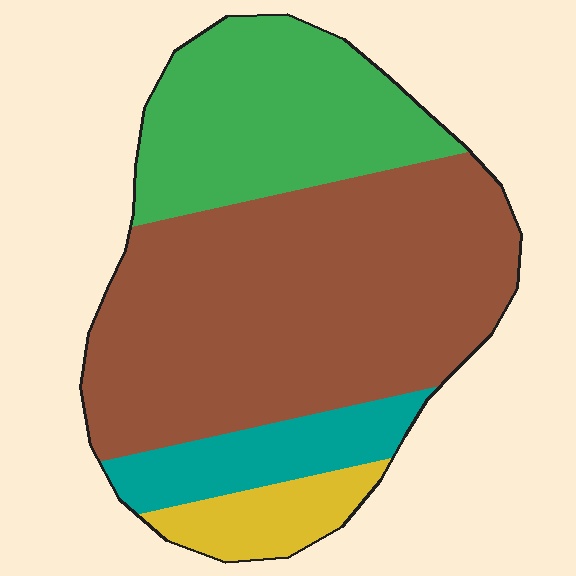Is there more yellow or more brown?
Brown.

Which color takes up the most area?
Brown, at roughly 55%.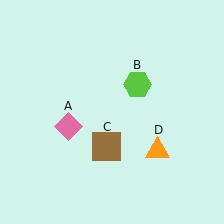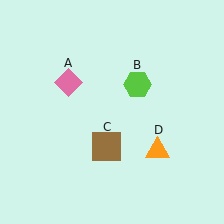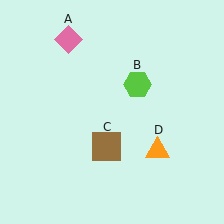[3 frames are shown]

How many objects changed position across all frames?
1 object changed position: pink diamond (object A).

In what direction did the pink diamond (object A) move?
The pink diamond (object A) moved up.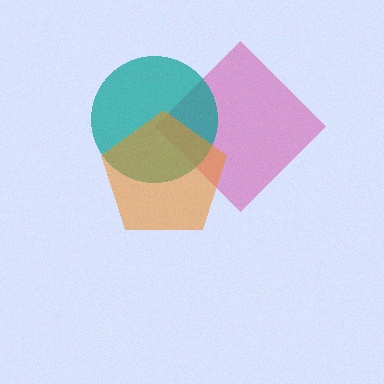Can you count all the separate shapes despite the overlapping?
Yes, there are 3 separate shapes.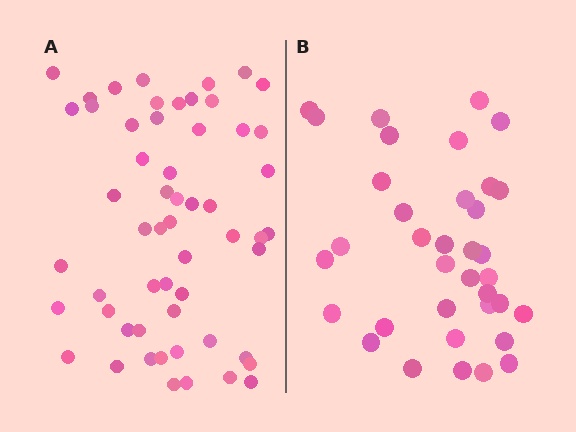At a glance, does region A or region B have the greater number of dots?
Region A (the left region) has more dots.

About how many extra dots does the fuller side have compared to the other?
Region A has approximately 20 more dots than region B.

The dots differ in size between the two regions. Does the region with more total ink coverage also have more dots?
No. Region B has more total ink coverage because its dots are larger, but region A actually contains more individual dots. Total area can be misleading — the number of items is what matters here.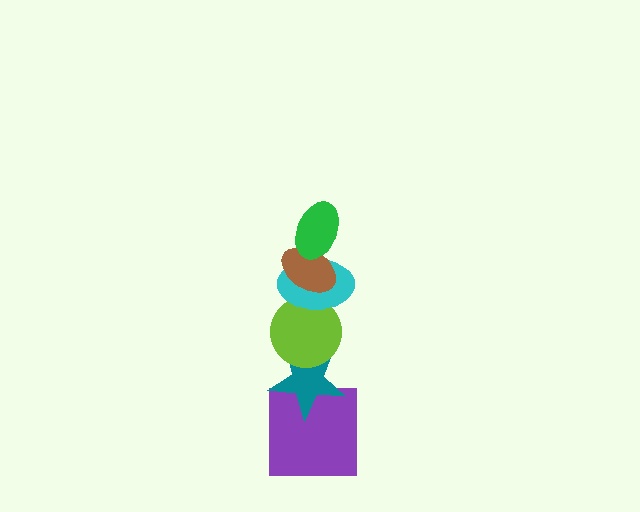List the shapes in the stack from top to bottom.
From top to bottom: the green ellipse, the brown ellipse, the cyan ellipse, the lime circle, the teal star, the purple square.